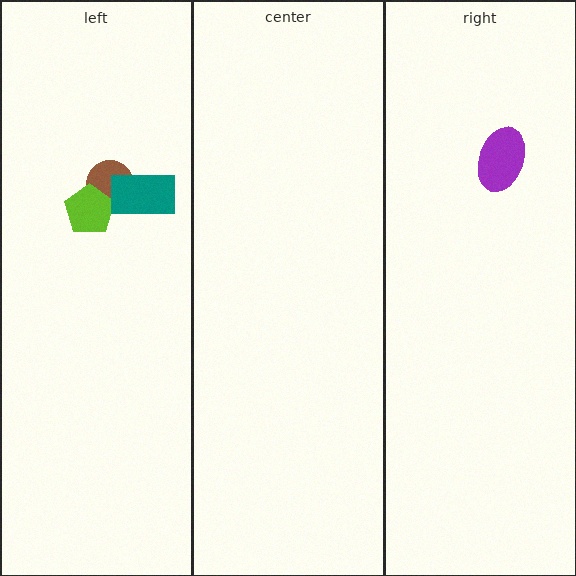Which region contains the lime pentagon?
The left region.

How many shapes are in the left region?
3.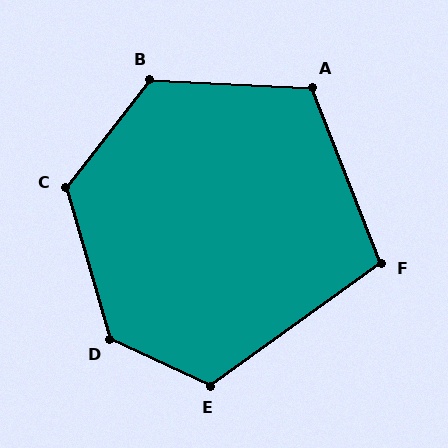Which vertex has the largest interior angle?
D, at approximately 131 degrees.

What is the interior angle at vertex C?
Approximately 126 degrees (obtuse).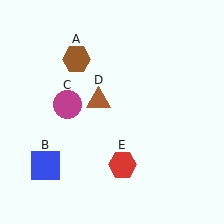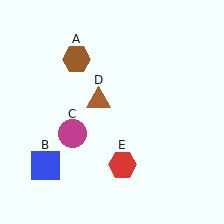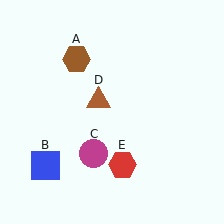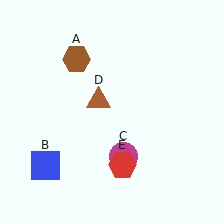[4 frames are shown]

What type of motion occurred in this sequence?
The magenta circle (object C) rotated counterclockwise around the center of the scene.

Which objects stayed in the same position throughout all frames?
Brown hexagon (object A) and blue square (object B) and brown triangle (object D) and red hexagon (object E) remained stationary.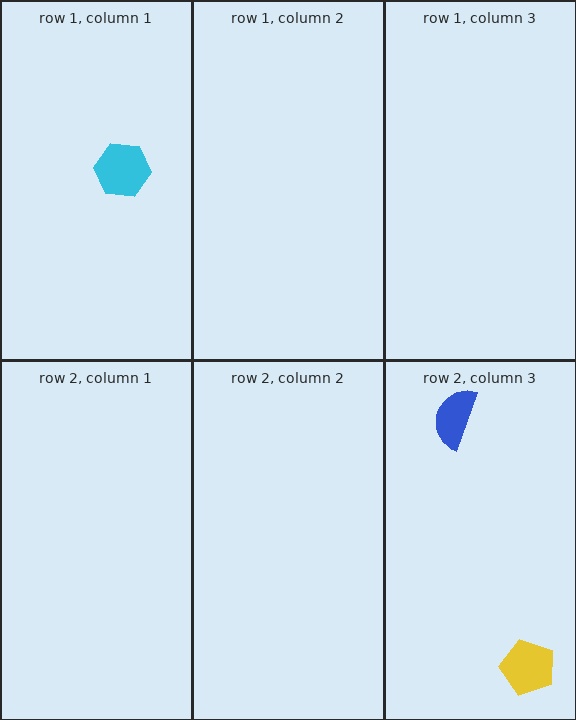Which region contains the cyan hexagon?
The row 1, column 1 region.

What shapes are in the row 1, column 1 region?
The cyan hexagon.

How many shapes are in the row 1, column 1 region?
1.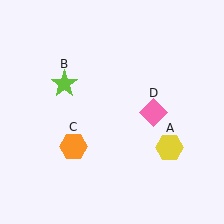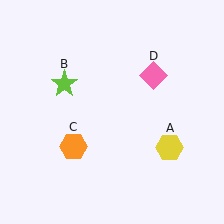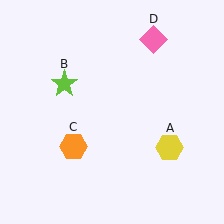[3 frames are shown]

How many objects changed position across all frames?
1 object changed position: pink diamond (object D).